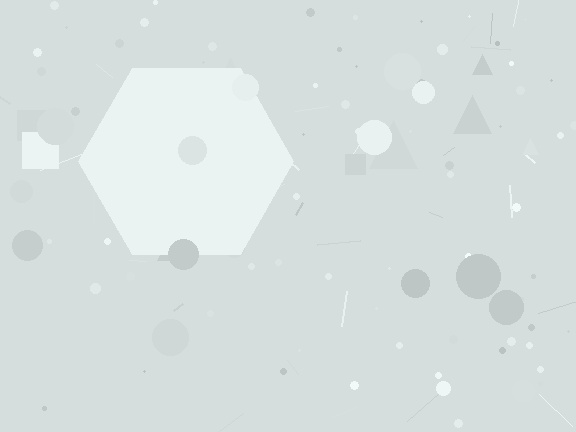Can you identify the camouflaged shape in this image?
The camouflaged shape is a hexagon.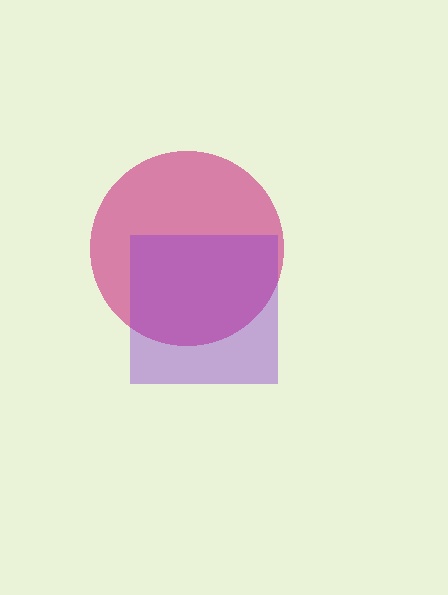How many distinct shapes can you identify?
There are 2 distinct shapes: a magenta circle, a purple square.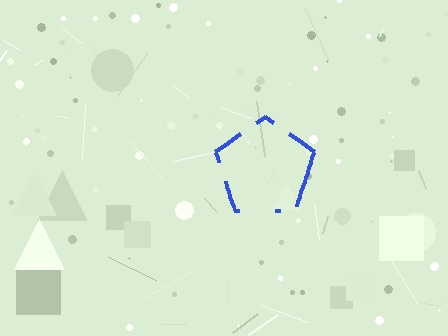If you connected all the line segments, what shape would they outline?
They would outline a pentagon.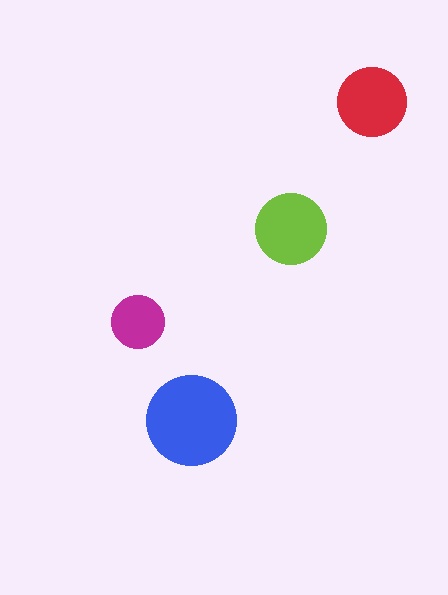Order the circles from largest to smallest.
the blue one, the lime one, the red one, the magenta one.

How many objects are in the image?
There are 4 objects in the image.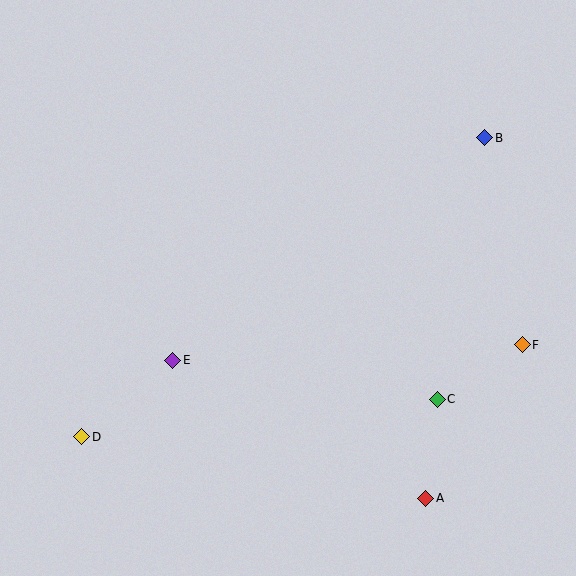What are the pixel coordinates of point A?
Point A is at (426, 498).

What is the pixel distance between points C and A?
The distance between C and A is 100 pixels.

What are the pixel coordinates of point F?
Point F is at (522, 345).